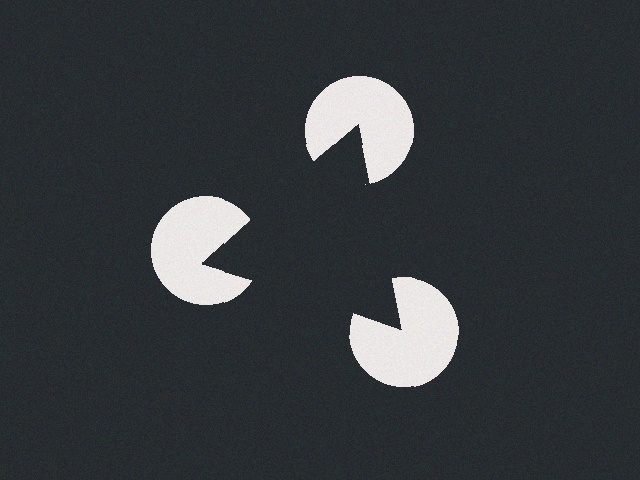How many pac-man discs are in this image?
There are 3 — one at each vertex of the illusory triangle.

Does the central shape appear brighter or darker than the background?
It typically appears slightly darker than the background, even though no actual brightness change is drawn.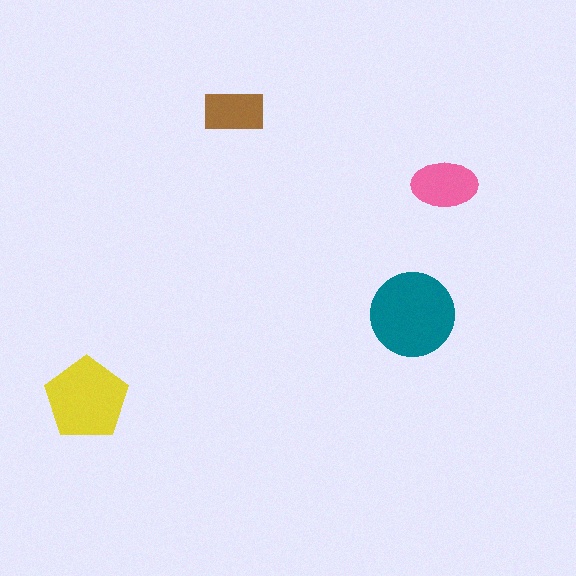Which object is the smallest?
The brown rectangle.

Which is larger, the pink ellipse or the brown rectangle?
The pink ellipse.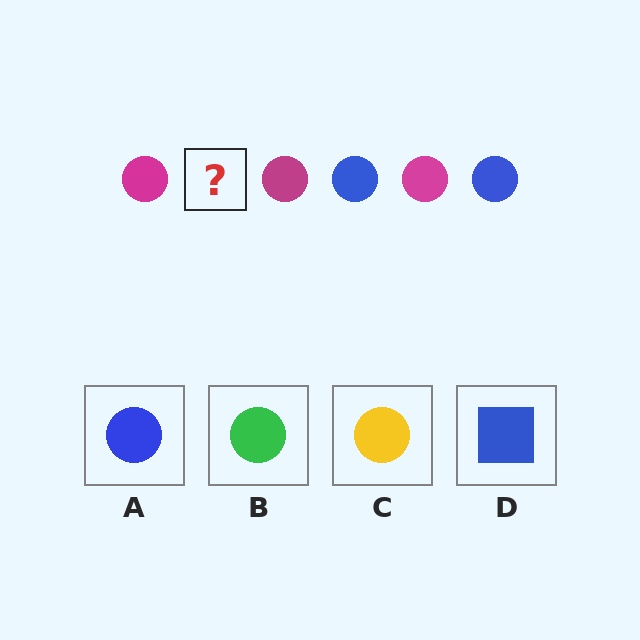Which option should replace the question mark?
Option A.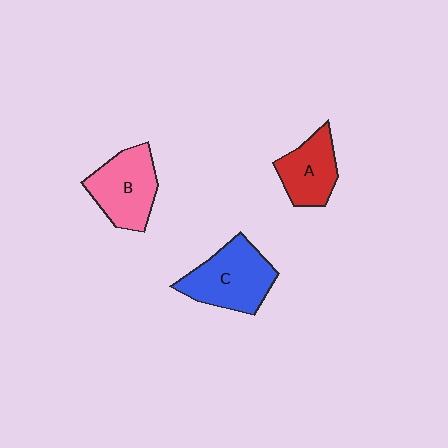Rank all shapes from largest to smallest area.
From largest to smallest: C (blue), B (pink), A (red).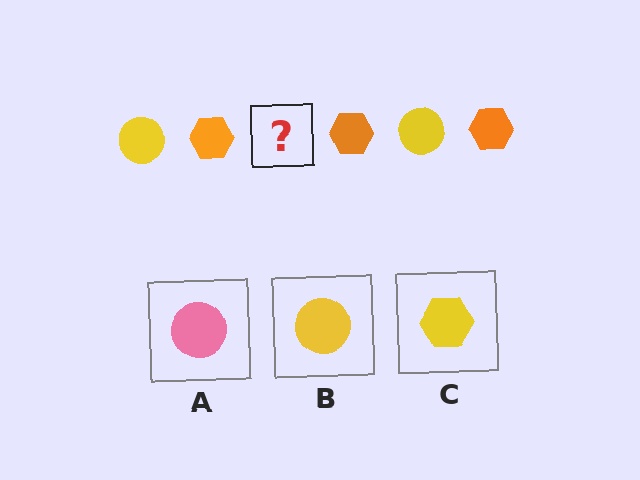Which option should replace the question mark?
Option B.